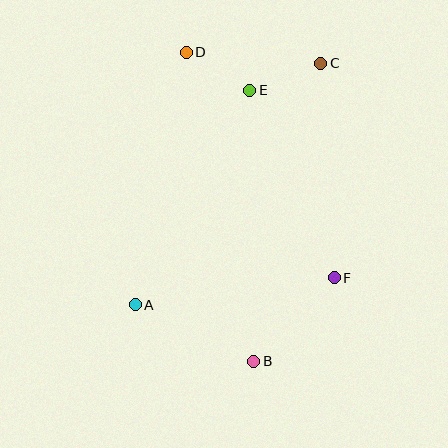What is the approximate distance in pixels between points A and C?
The distance between A and C is approximately 304 pixels.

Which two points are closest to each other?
Points D and E are closest to each other.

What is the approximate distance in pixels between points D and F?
The distance between D and F is approximately 270 pixels.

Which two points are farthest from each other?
Points B and D are farthest from each other.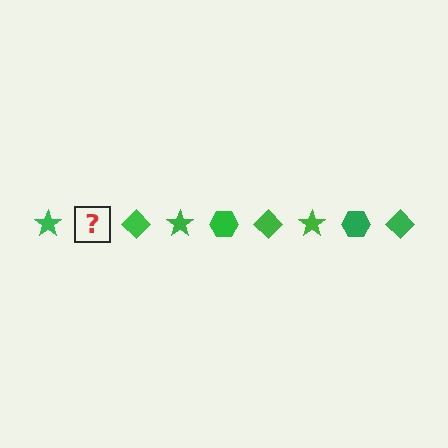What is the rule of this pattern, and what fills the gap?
The rule is that the pattern cycles through star, hexagon, diamond shapes in green. The gap should be filled with a green hexagon.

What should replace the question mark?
The question mark should be replaced with a green hexagon.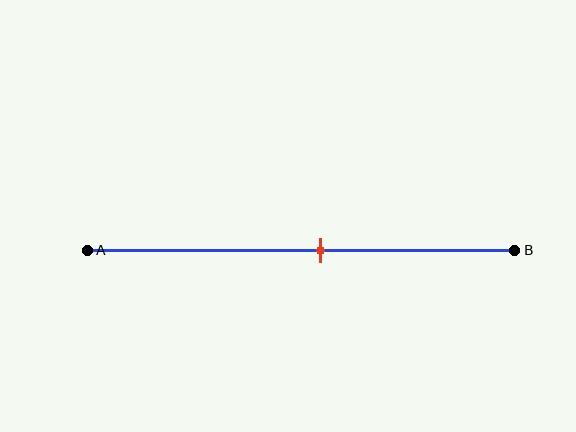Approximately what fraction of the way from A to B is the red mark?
The red mark is approximately 55% of the way from A to B.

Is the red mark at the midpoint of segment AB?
No, the mark is at about 55% from A, not at the 50% midpoint.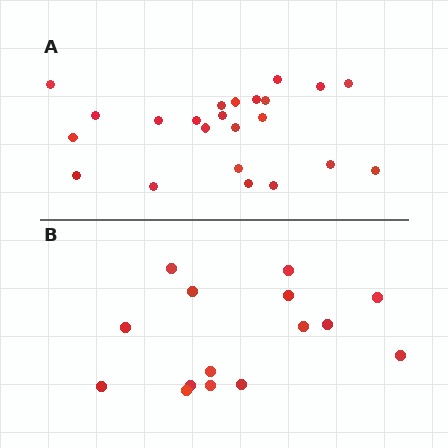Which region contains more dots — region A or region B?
Region A (the top region) has more dots.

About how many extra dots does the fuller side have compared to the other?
Region A has roughly 8 or so more dots than region B.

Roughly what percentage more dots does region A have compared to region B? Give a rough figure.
About 55% more.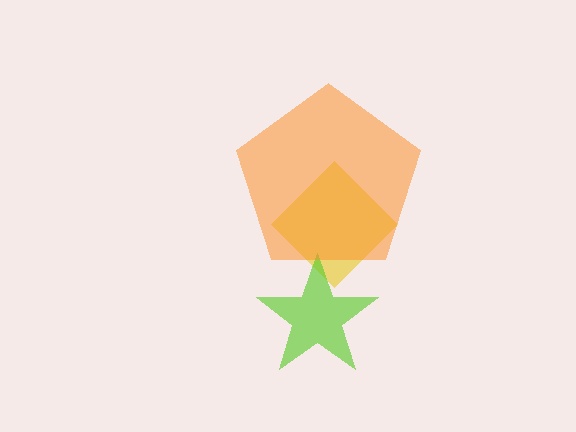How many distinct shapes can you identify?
There are 3 distinct shapes: a yellow diamond, a lime star, an orange pentagon.